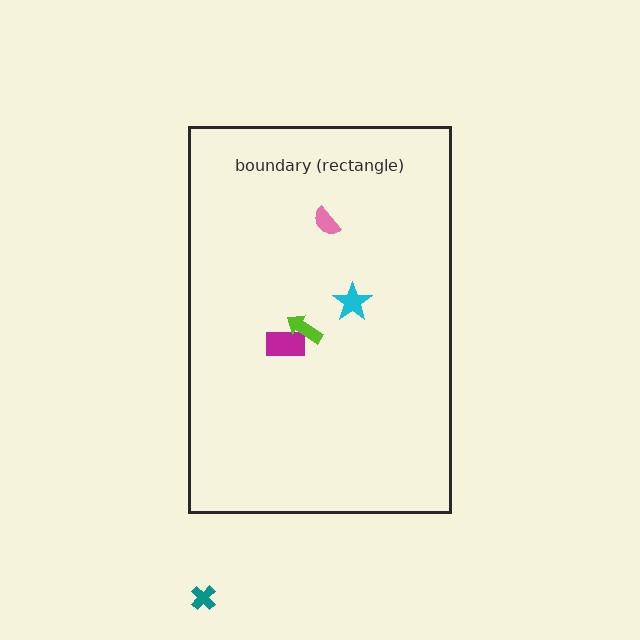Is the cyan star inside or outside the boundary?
Inside.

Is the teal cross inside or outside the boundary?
Outside.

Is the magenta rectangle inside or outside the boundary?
Inside.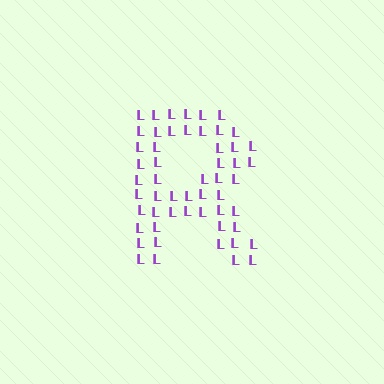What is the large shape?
The large shape is the letter R.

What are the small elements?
The small elements are letter L's.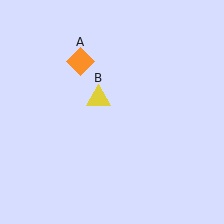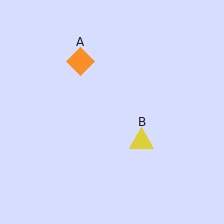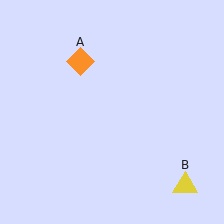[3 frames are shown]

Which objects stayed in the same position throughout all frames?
Orange diamond (object A) remained stationary.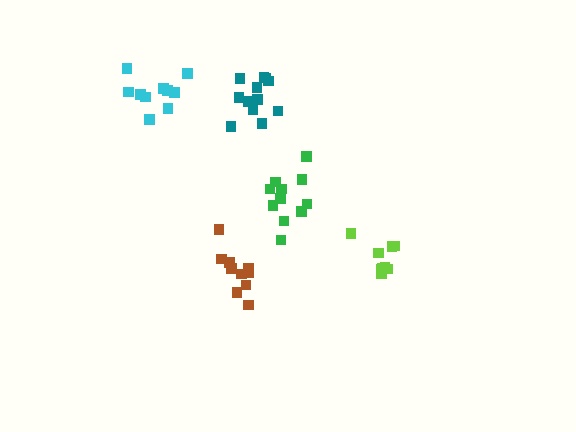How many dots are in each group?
Group 1: 10 dots, Group 2: 9 dots, Group 3: 11 dots, Group 4: 10 dots, Group 5: 12 dots (52 total).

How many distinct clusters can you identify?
There are 5 distinct clusters.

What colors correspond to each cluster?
The clusters are colored: brown, lime, green, cyan, teal.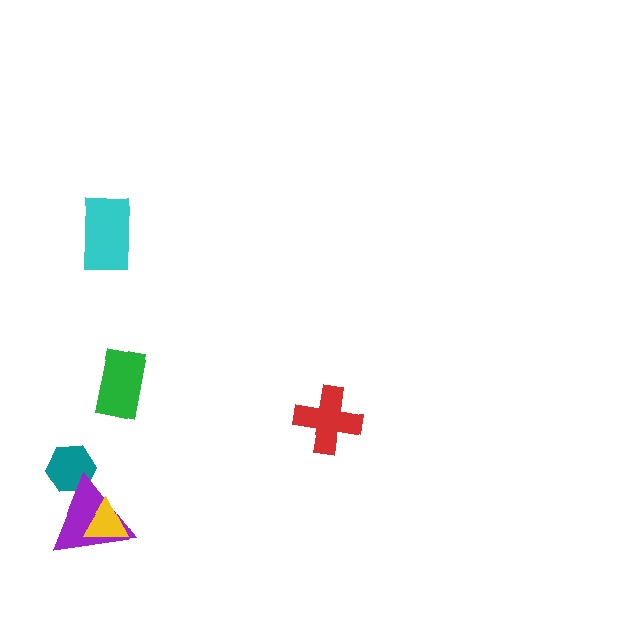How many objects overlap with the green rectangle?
0 objects overlap with the green rectangle.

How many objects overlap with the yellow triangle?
1 object overlaps with the yellow triangle.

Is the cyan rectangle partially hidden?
No, no other shape covers it.